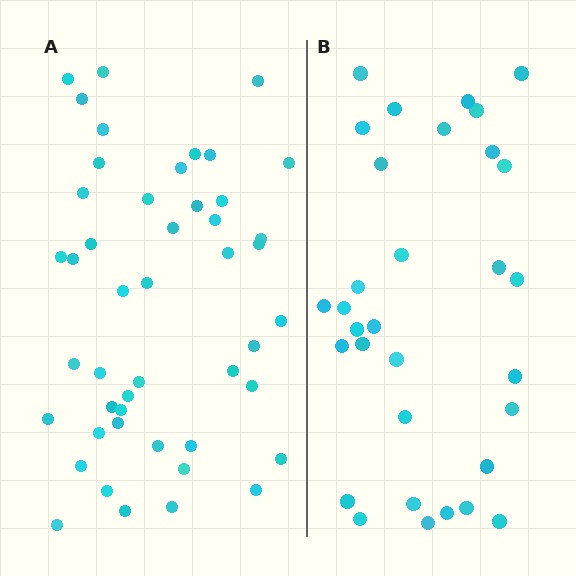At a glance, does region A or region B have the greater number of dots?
Region A (the left region) has more dots.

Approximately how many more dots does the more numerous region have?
Region A has approximately 15 more dots than region B.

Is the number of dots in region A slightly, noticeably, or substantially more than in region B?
Region A has substantially more. The ratio is roughly 1.5 to 1.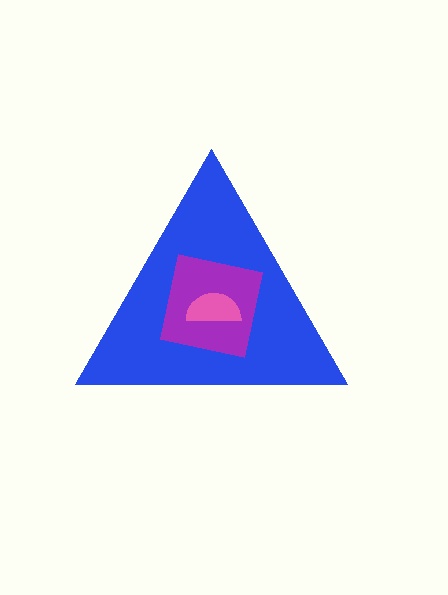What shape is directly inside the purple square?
The pink semicircle.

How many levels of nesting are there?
3.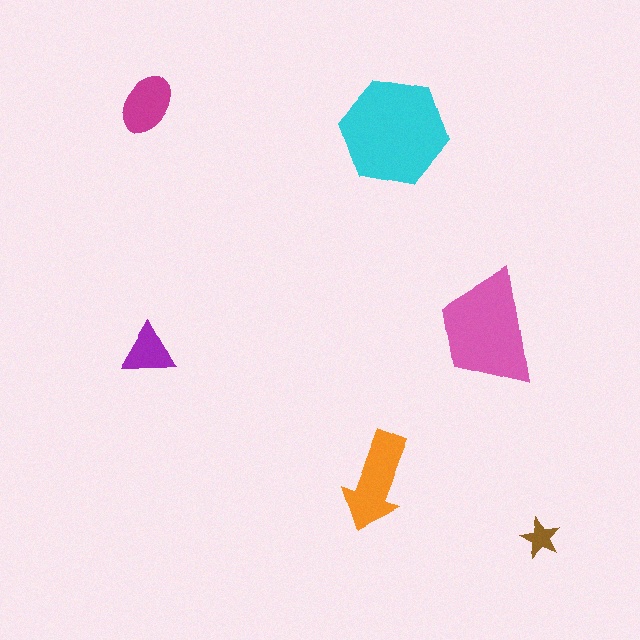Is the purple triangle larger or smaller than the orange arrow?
Smaller.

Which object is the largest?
The cyan hexagon.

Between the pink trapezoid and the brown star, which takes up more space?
The pink trapezoid.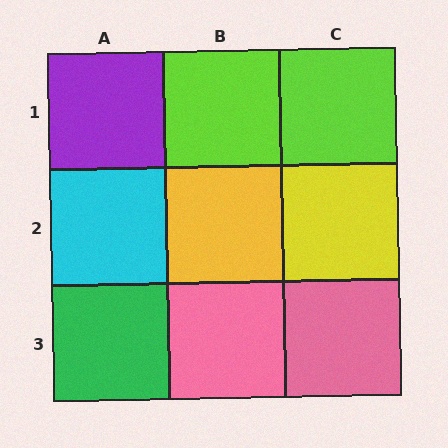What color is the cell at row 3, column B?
Pink.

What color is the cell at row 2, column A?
Cyan.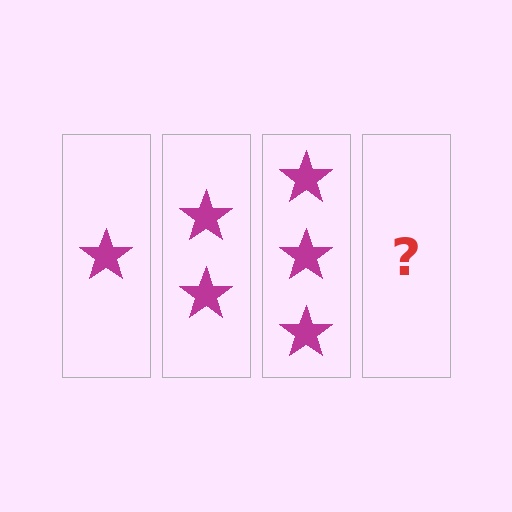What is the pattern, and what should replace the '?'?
The pattern is that each step adds one more star. The '?' should be 4 stars.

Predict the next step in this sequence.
The next step is 4 stars.